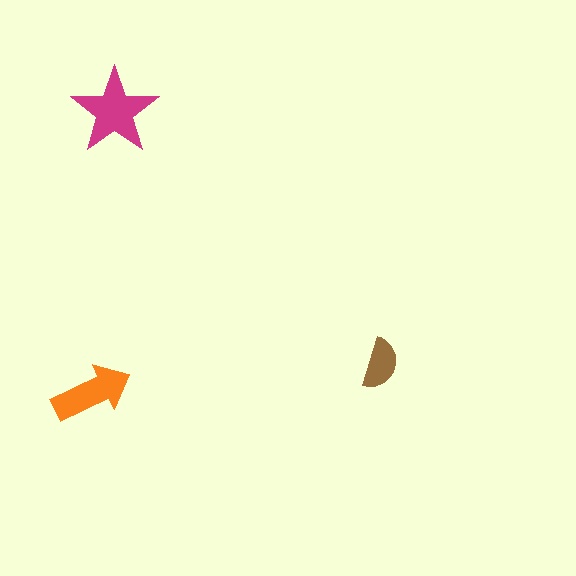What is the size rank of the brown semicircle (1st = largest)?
3rd.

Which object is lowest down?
The orange arrow is bottommost.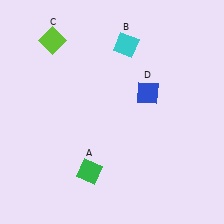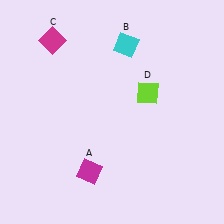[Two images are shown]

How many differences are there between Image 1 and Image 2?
There are 3 differences between the two images.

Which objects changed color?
A changed from green to magenta. C changed from lime to magenta. D changed from blue to lime.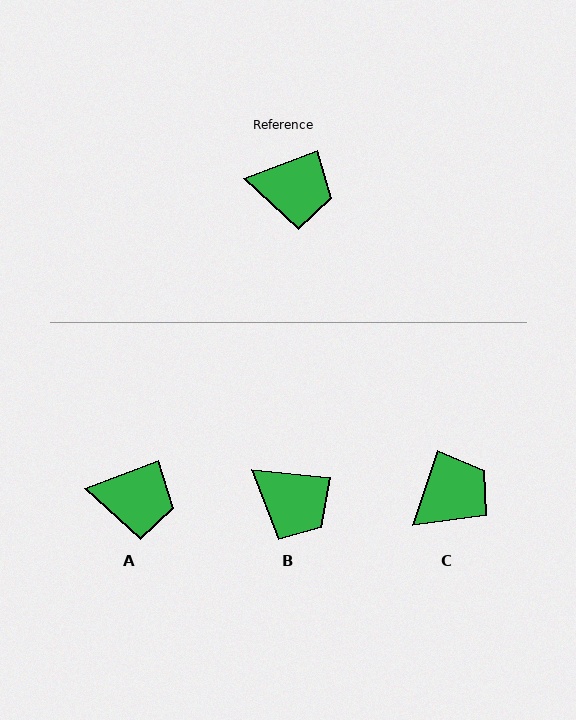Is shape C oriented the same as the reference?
No, it is off by about 50 degrees.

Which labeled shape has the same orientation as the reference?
A.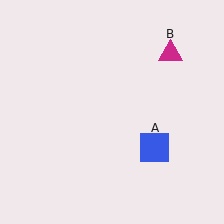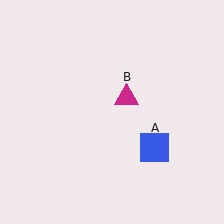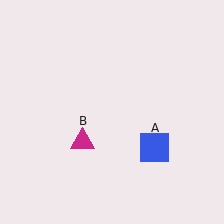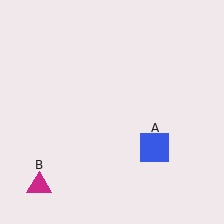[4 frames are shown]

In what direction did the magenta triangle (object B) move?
The magenta triangle (object B) moved down and to the left.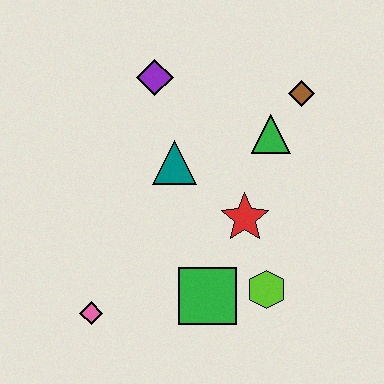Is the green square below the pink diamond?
No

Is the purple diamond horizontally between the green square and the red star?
No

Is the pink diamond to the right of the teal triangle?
No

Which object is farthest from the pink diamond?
The brown diamond is farthest from the pink diamond.